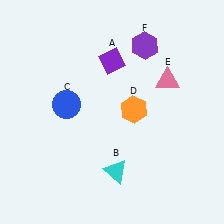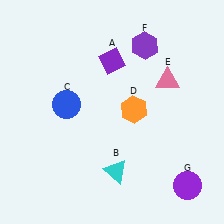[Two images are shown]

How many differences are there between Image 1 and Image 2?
There is 1 difference between the two images.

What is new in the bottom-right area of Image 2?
A purple circle (G) was added in the bottom-right area of Image 2.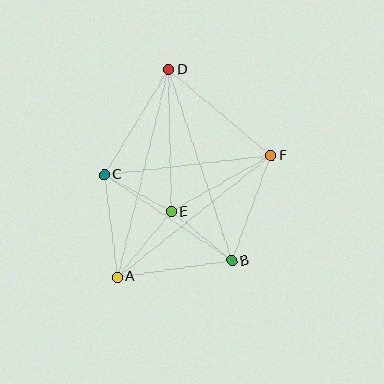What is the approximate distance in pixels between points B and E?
The distance between B and E is approximately 78 pixels.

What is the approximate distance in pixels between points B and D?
The distance between B and D is approximately 202 pixels.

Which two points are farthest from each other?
Points A and D are farthest from each other.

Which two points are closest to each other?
Points C and E are closest to each other.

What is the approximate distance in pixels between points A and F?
The distance between A and F is approximately 196 pixels.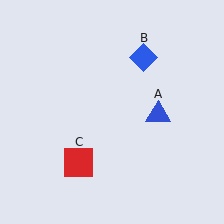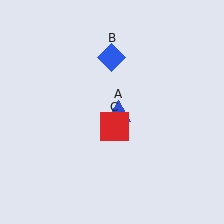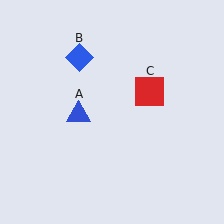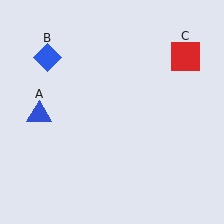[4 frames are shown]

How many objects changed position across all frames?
3 objects changed position: blue triangle (object A), blue diamond (object B), red square (object C).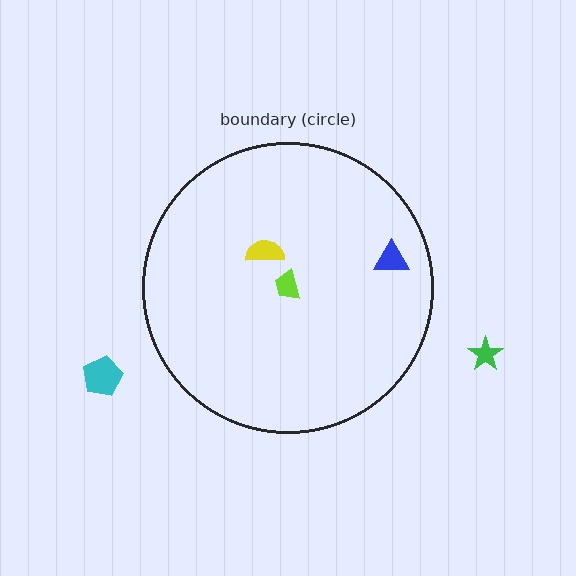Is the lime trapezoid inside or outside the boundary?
Inside.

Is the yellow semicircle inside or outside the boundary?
Inside.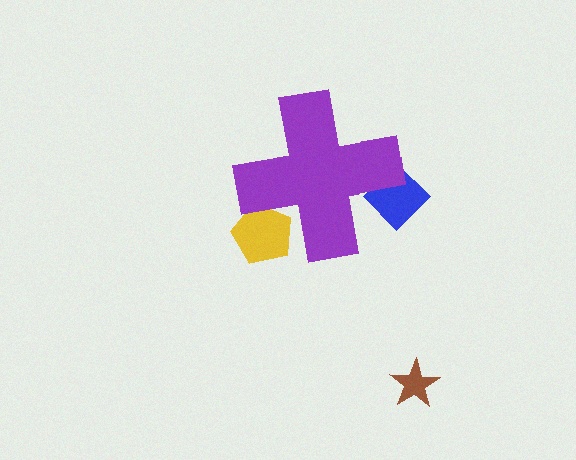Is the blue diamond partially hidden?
Yes, the blue diamond is partially hidden behind the purple cross.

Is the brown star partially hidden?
No, the brown star is fully visible.